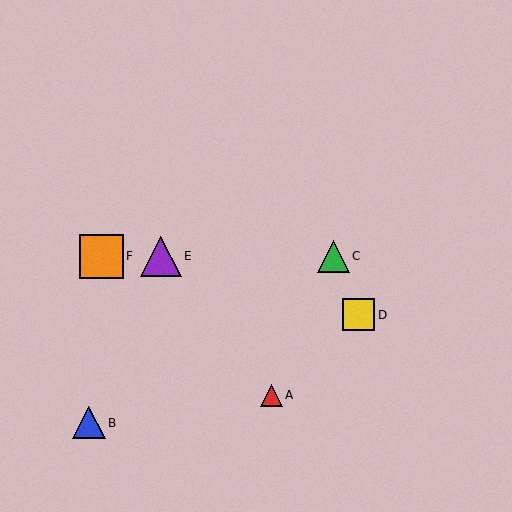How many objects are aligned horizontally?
3 objects (C, E, F) are aligned horizontally.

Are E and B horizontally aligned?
No, E is at y≈256 and B is at y≈423.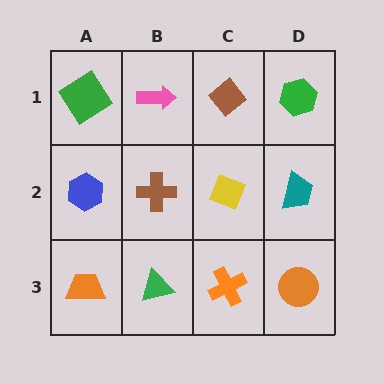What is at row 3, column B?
A green triangle.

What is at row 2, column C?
A yellow diamond.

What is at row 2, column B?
A brown cross.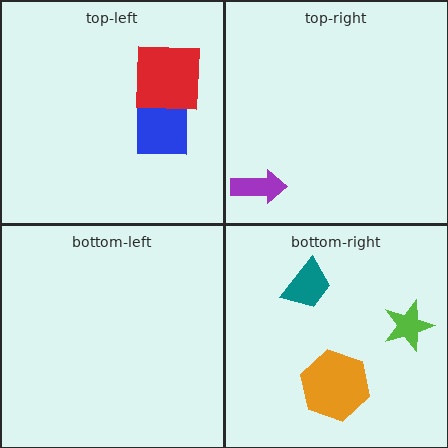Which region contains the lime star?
The bottom-right region.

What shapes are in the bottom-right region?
The teal trapezoid, the orange hexagon, the lime star.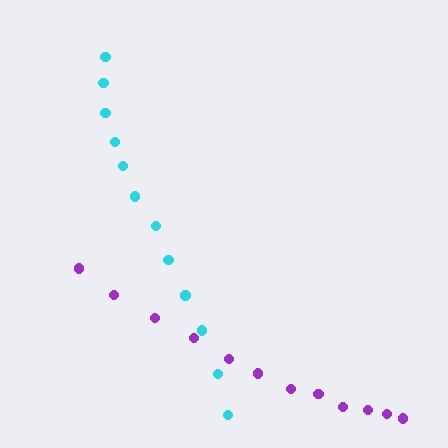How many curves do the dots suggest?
There are 2 distinct paths.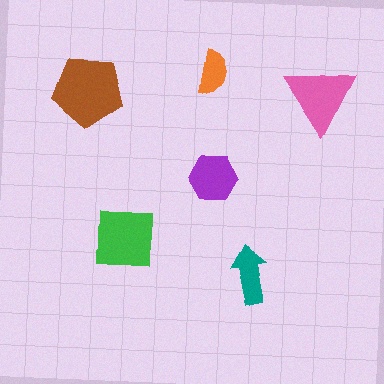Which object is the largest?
The brown pentagon.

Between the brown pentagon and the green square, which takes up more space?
The brown pentagon.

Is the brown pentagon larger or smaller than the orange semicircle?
Larger.